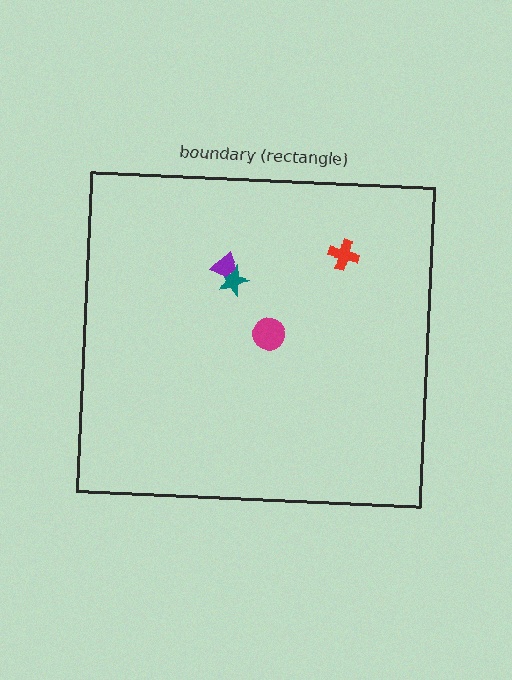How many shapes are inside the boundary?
4 inside, 0 outside.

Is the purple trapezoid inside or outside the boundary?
Inside.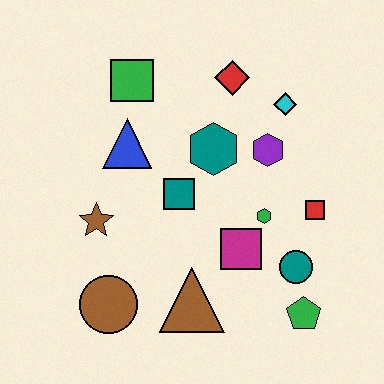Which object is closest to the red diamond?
The cyan diamond is closest to the red diamond.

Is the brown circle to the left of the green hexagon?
Yes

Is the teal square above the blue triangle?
No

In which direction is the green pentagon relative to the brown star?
The green pentagon is to the right of the brown star.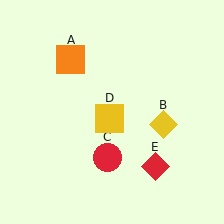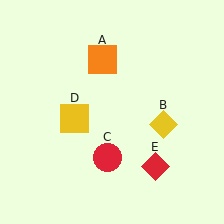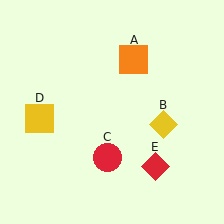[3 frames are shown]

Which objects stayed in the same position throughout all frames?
Yellow diamond (object B) and red circle (object C) and red diamond (object E) remained stationary.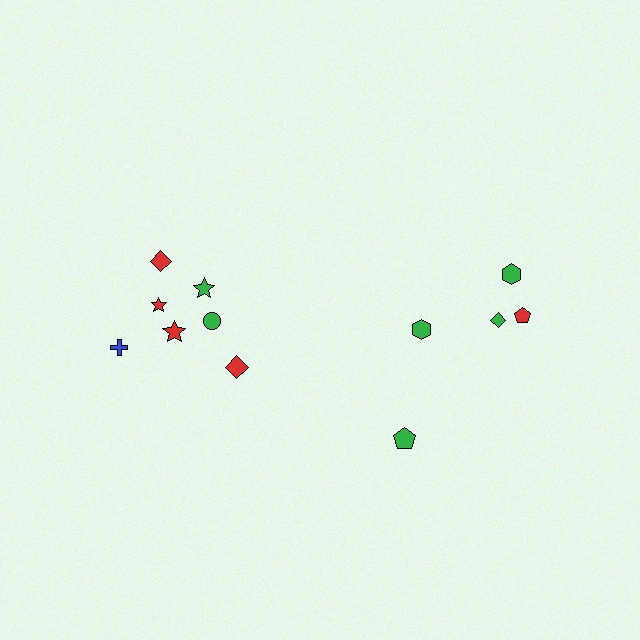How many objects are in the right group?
There are 5 objects.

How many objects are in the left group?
There are 7 objects.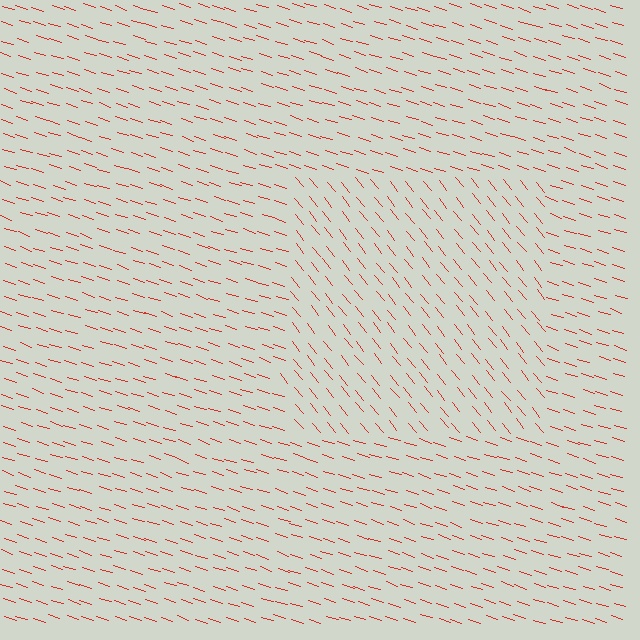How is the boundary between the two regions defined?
The boundary is defined purely by a change in line orientation (approximately 33 degrees difference). All lines are the same color and thickness.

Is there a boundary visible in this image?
Yes, there is a texture boundary formed by a change in line orientation.